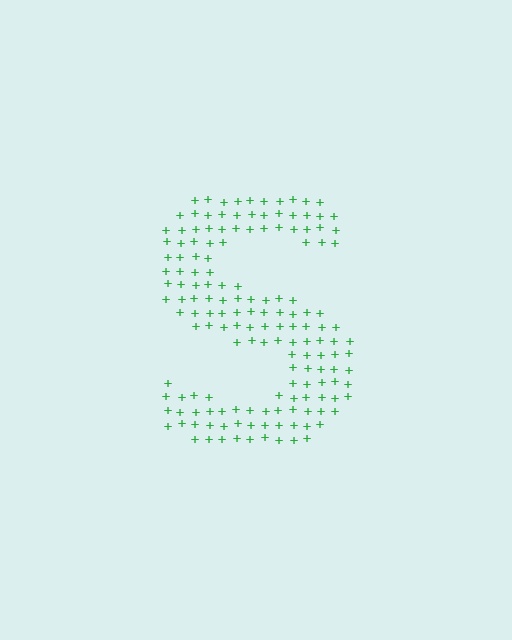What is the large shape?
The large shape is the letter S.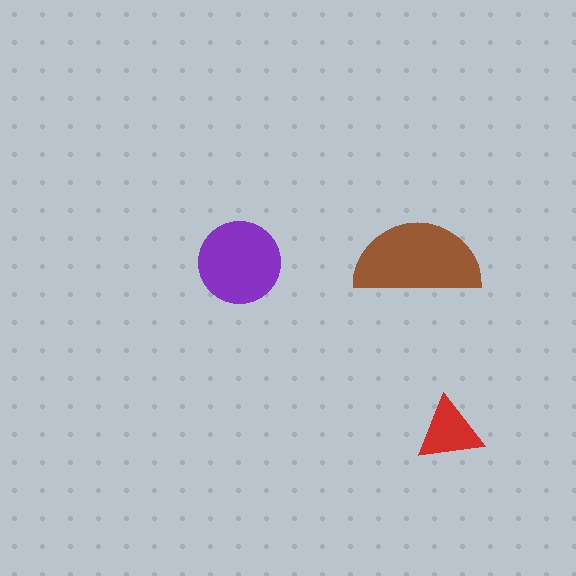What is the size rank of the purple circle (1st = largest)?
2nd.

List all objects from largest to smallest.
The brown semicircle, the purple circle, the red triangle.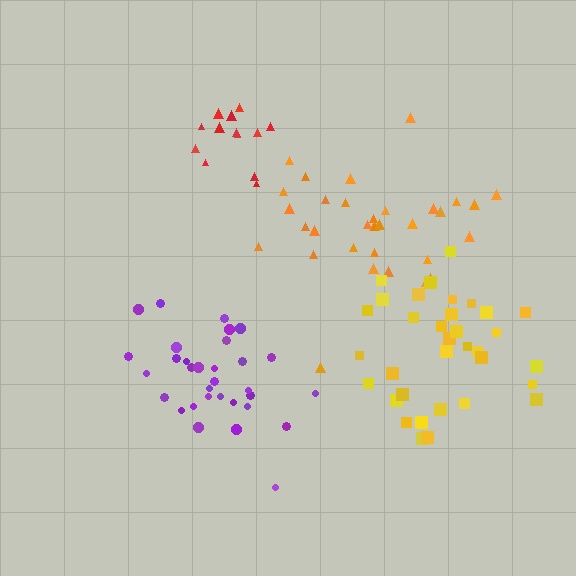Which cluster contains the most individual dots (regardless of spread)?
Yellow (34).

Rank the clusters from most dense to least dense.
red, purple, orange, yellow.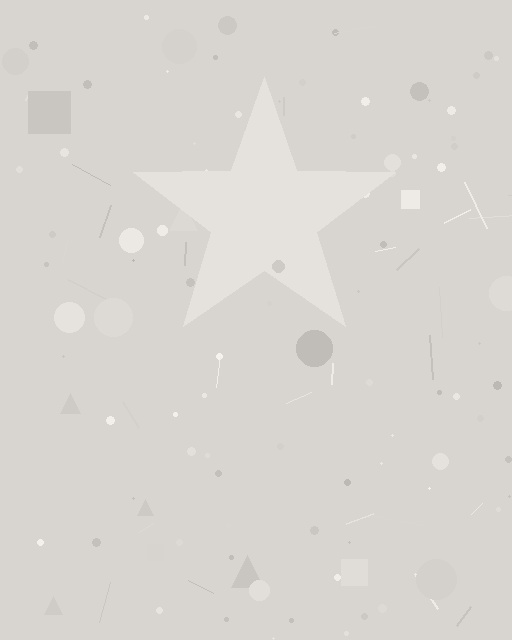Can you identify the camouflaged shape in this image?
The camouflaged shape is a star.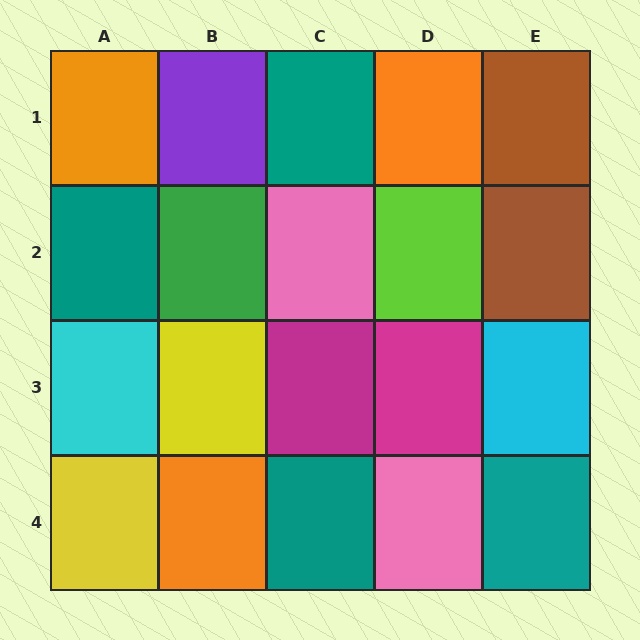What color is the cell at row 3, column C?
Magenta.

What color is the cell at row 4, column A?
Yellow.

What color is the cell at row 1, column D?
Orange.